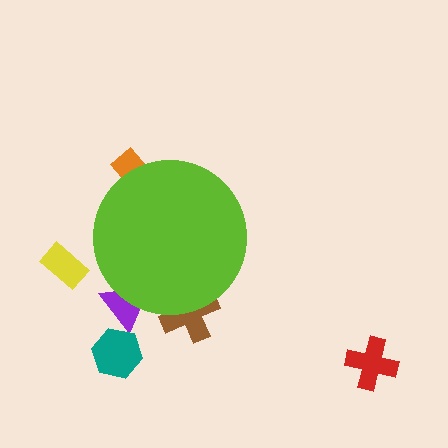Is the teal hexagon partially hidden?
No, the teal hexagon is fully visible.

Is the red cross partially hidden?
No, the red cross is fully visible.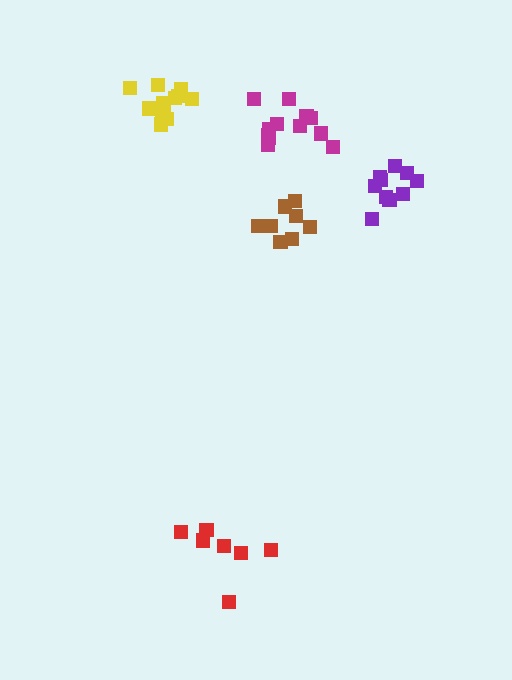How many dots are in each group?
Group 1: 12 dots, Group 2: 7 dots, Group 3: 12 dots, Group 4: 8 dots, Group 5: 10 dots (49 total).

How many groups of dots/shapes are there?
There are 5 groups.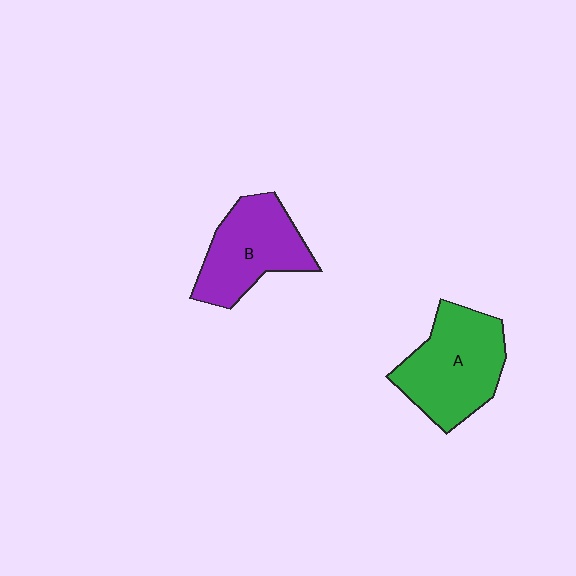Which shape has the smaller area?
Shape B (purple).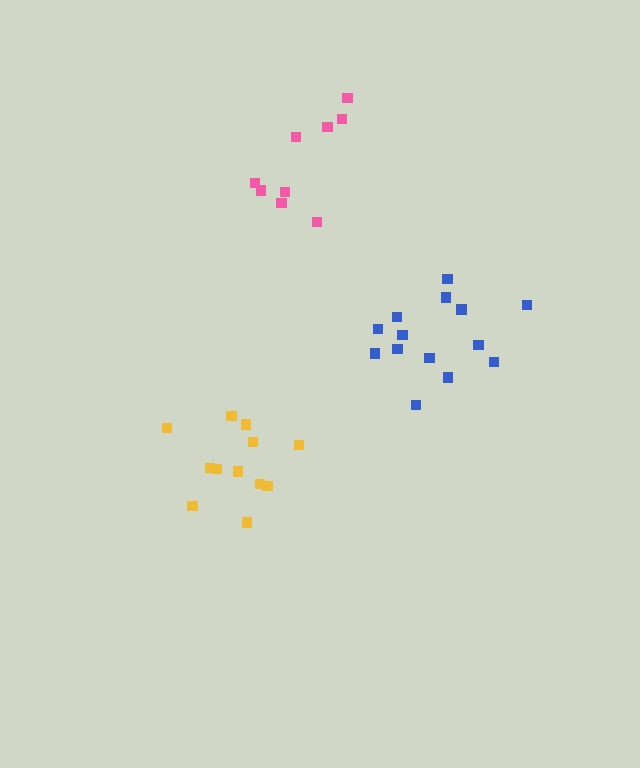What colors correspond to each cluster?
The clusters are colored: pink, yellow, blue.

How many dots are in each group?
Group 1: 9 dots, Group 2: 12 dots, Group 3: 14 dots (35 total).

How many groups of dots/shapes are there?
There are 3 groups.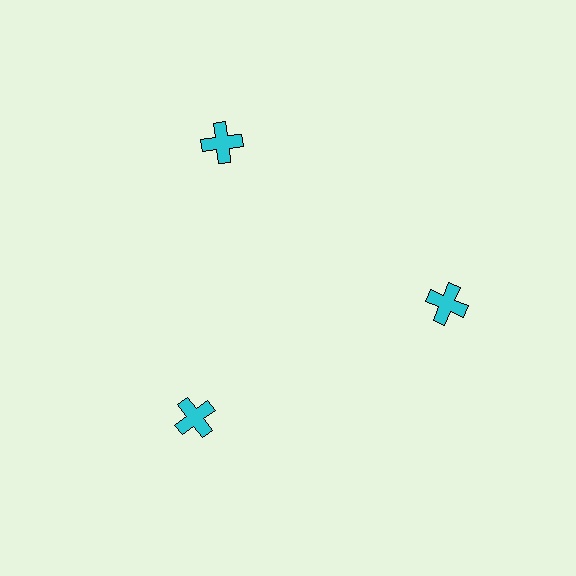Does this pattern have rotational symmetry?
Yes, this pattern has 3-fold rotational symmetry. It looks the same after rotating 120 degrees around the center.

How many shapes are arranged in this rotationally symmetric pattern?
There are 3 shapes, arranged in 3 groups of 1.